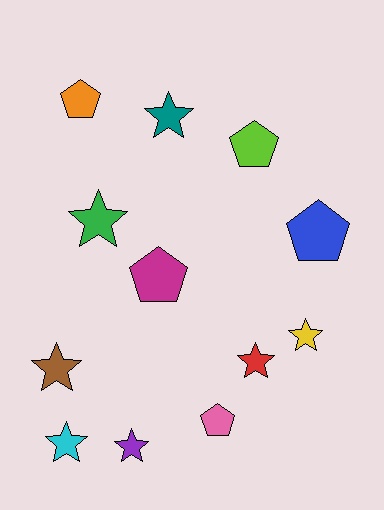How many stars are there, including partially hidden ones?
There are 7 stars.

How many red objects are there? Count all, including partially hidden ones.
There is 1 red object.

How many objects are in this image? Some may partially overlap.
There are 12 objects.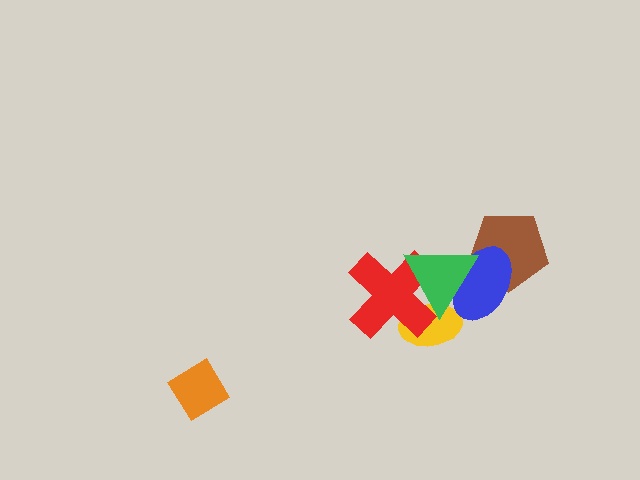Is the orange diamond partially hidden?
No, no other shape covers it.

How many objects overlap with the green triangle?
4 objects overlap with the green triangle.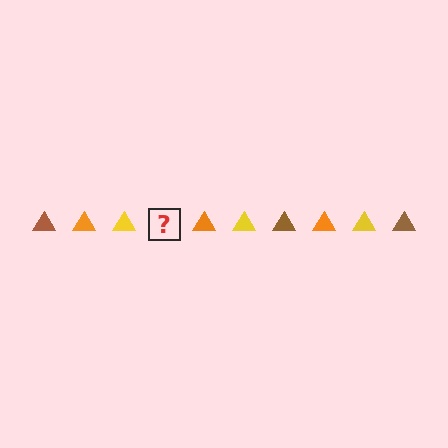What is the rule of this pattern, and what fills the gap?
The rule is that the pattern cycles through brown, orange, yellow triangles. The gap should be filled with a brown triangle.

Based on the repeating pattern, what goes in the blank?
The blank should be a brown triangle.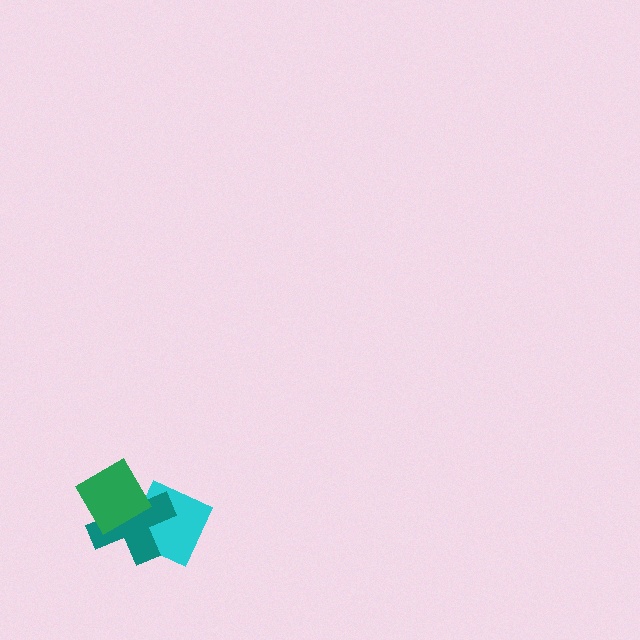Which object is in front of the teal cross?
The green diamond is in front of the teal cross.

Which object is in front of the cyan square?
The teal cross is in front of the cyan square.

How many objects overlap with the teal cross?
2 objects overlap with the teal cross.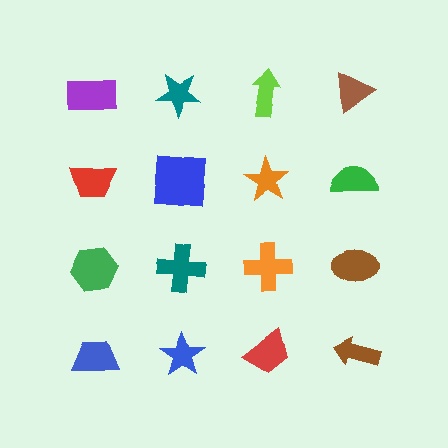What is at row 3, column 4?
A brown ellipse.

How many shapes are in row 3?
4 shapes.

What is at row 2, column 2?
A blue square.